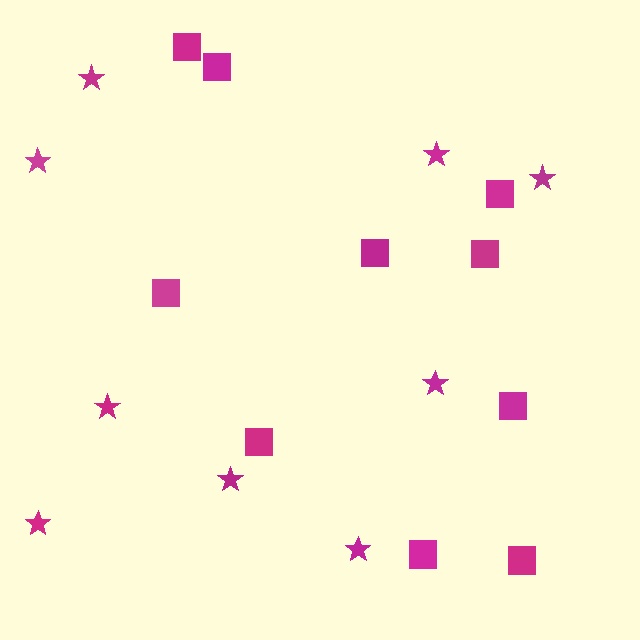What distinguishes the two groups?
There are 2 groups: one group of stars (9) and one group of squares (10).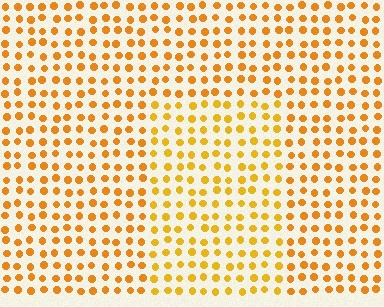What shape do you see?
I see a rectangle.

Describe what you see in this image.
The image is filled with small orange elements in a uniform arrangement. A rectangle-shaped region is visible where the elements are tinted to a slightly different hue, forming a subtle color boundary.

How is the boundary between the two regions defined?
The boundary is defined purely by a slight shift in hue (about 14 degrees). Spacing, size, and orientation are identical on both sides.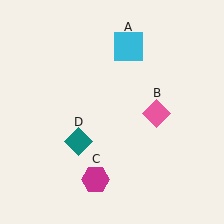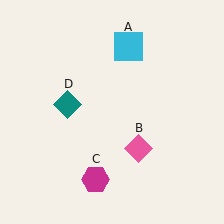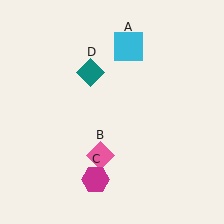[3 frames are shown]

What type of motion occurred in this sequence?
The pink diamond (object B), teal diamond (object D) rotated clockwise around the center of the scene.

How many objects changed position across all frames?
2 objects changed position: pink diamond (object B), teal diamond (object D).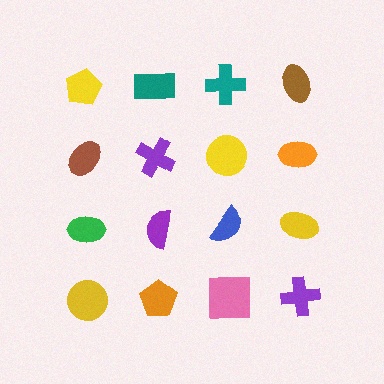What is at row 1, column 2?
A teal rectangle.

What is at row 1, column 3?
A teal cross.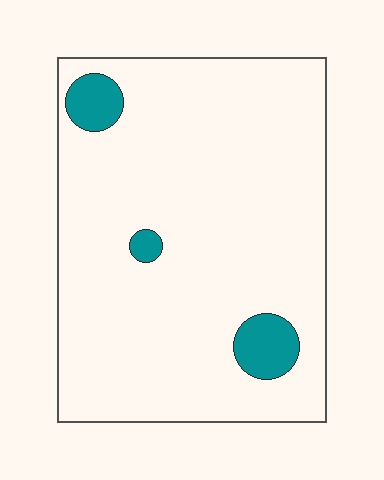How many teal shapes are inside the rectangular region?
3.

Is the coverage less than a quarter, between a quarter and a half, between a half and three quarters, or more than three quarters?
Less than a quarter.